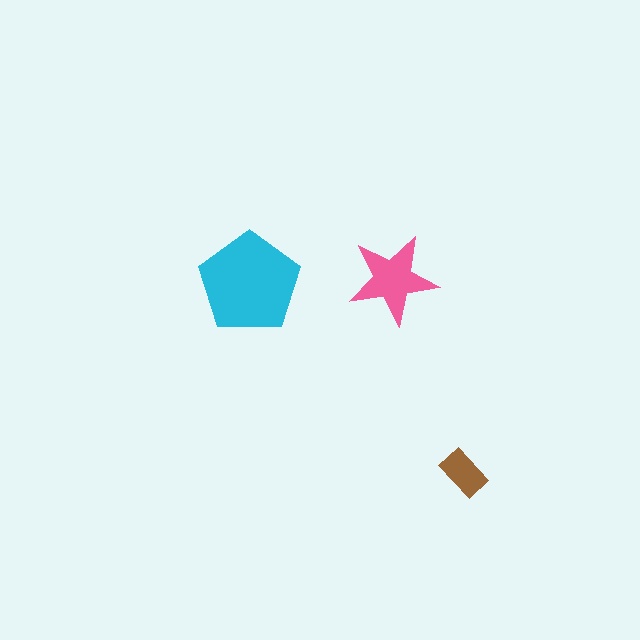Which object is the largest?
The cyan pentagon.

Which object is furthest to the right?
The brown rectangle is rightmost.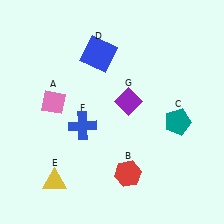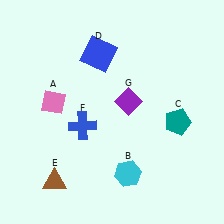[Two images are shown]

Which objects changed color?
B changed from red to cyan. E changed from yellow to brown.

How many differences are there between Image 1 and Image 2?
There are 2 differences between the two images.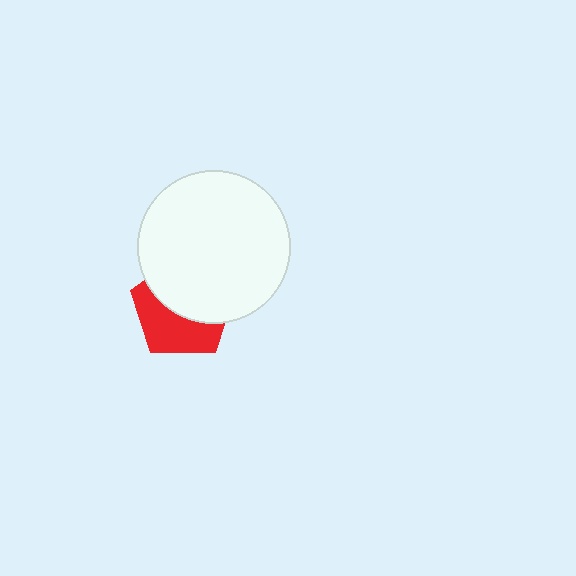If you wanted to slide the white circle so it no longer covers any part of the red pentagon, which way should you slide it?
Slide it up — that is the most direct way to separate the two shapes.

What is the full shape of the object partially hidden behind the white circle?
The partially hidden object is a red pentagon.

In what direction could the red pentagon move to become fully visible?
The red pentagon could move down. That would shift it out from behind the white circle entirely.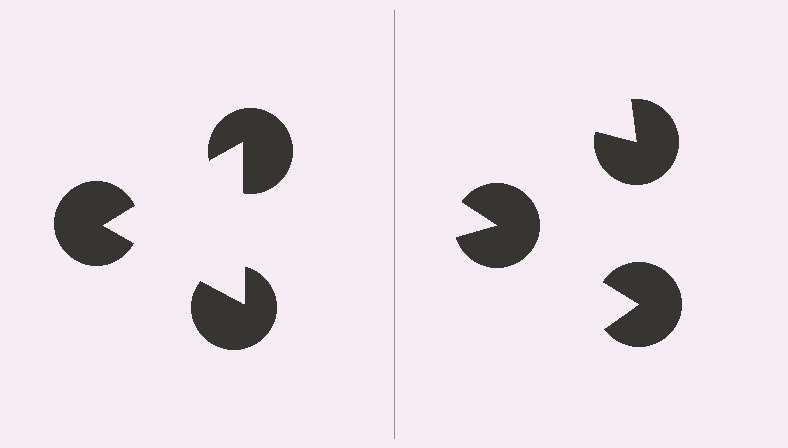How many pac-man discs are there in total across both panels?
6 — 3 on each side.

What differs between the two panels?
The pac-man discs are positioned identically on both sides; only the wedge orientations differ. On the left they align to a triangle; on the right they are misaligned.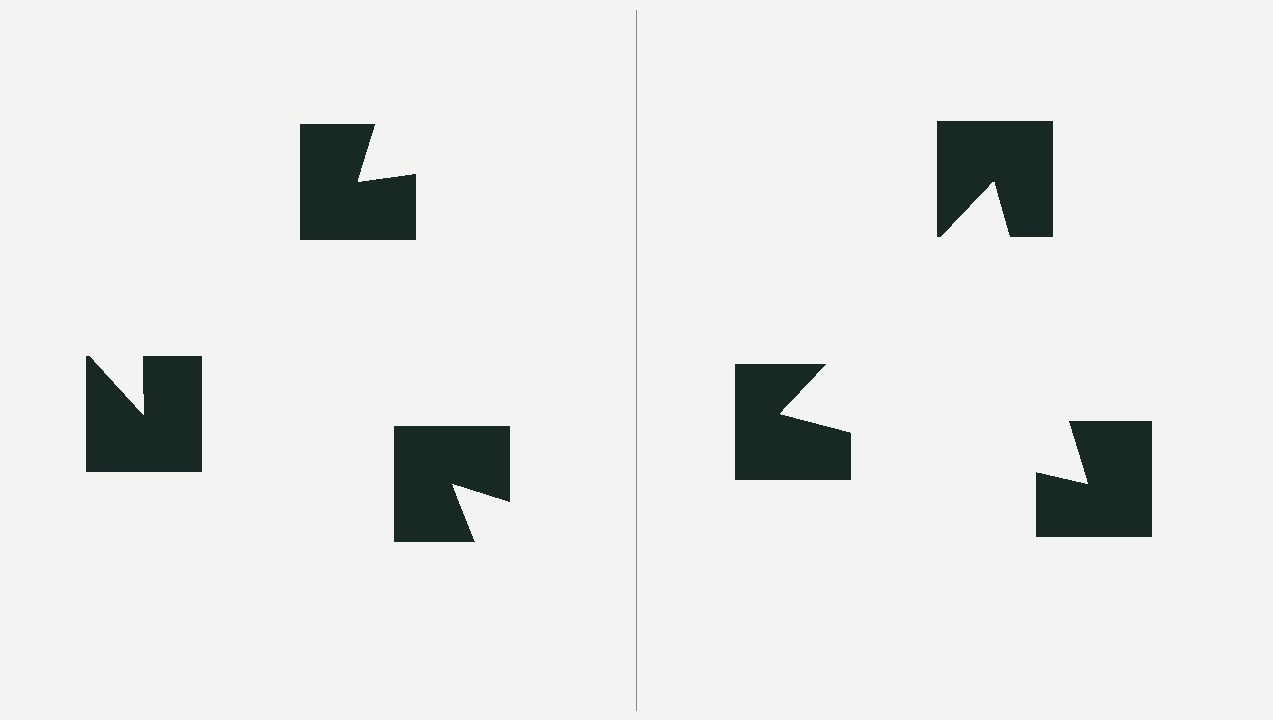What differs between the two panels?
The notched squares are positioned identically on both sides; only the wedge orientations differ. On the right they align to a triangle; on the left they are misaligned.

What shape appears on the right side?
An illusory triangle.